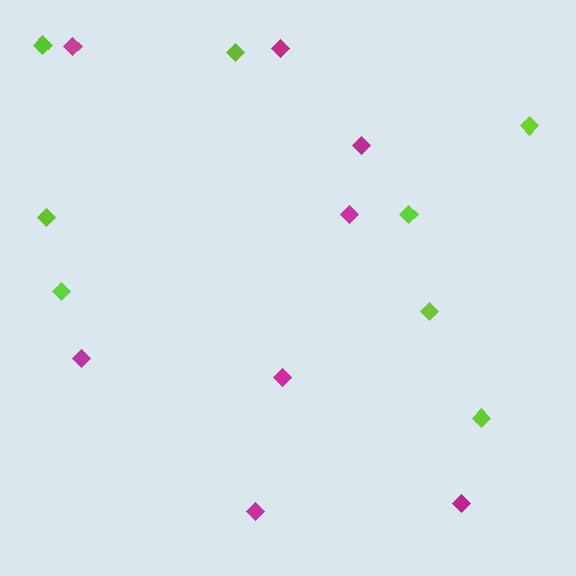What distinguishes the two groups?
There are 2 groups: one group of magenta diamonds (8) and one group of lime diamonds (8).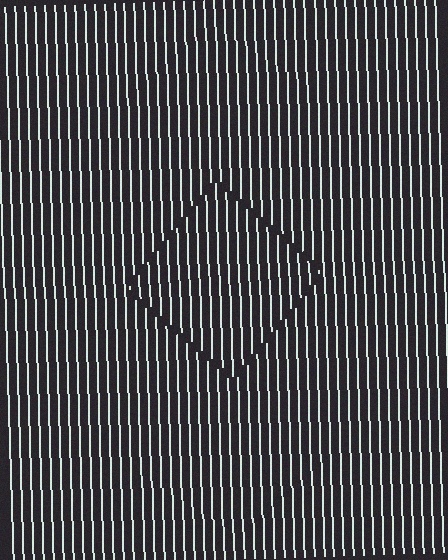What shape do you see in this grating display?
An illusory square. The interior of the shape contains the same grating, shifted by half a period — the contour is defined by the phase discontinuity where line-ends from the inner and outer gratings abut.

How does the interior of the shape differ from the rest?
The interior of the shape contains the same grating, shifted by half a period — the contour is defined by the phase discontinuity where line-ends from the inner and outer gratings abut.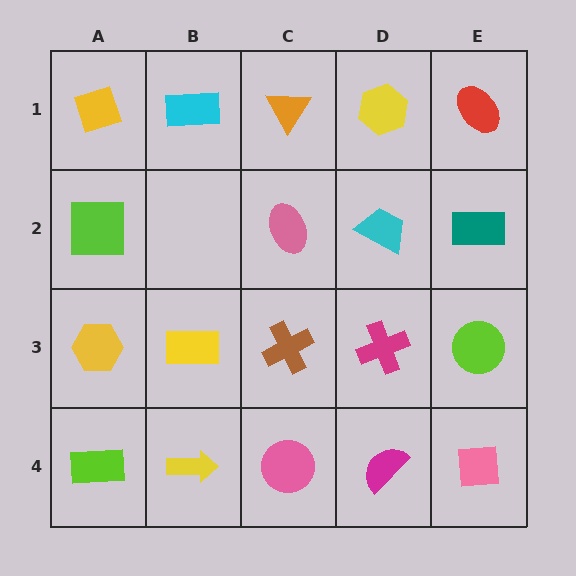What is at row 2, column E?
A teal rectangle.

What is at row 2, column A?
A lime square.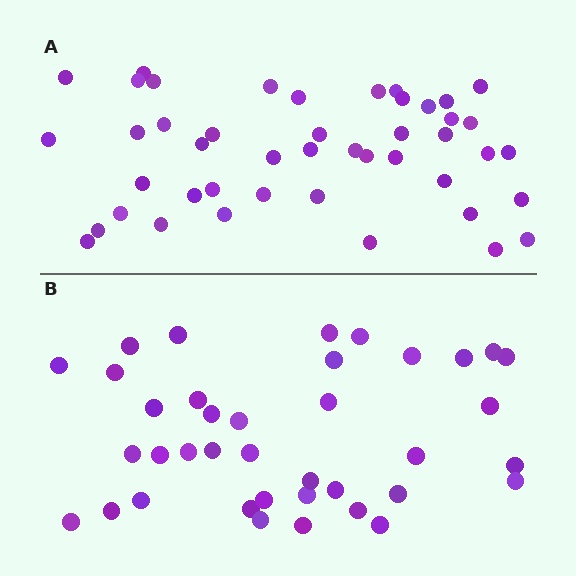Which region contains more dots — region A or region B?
Region A (the top region) has more dots.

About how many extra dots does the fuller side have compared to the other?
Region A has roughly 8 or so more dots than region B.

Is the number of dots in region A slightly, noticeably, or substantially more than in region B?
Region A has only slightly more — the two regions are fairly close. The ratio is roughly 1.2 to 1.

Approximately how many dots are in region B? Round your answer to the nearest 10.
About 40 dots. (The exact count is 38, which rounds to 40.)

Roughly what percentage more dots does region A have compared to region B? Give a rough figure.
About 20% more.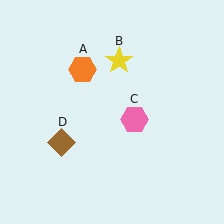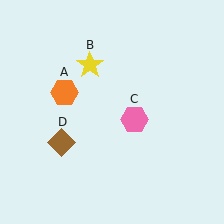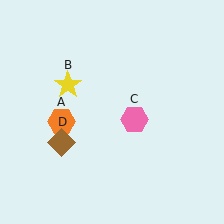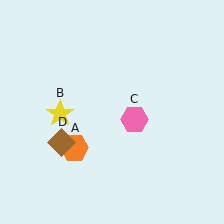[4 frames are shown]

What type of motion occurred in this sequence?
The orange hexagon (object A), yellow star (object B) rotated counterclockwise around the center of the scene.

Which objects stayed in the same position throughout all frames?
Pink hexagon (object C) and brown diamond (object D) remained stationary.